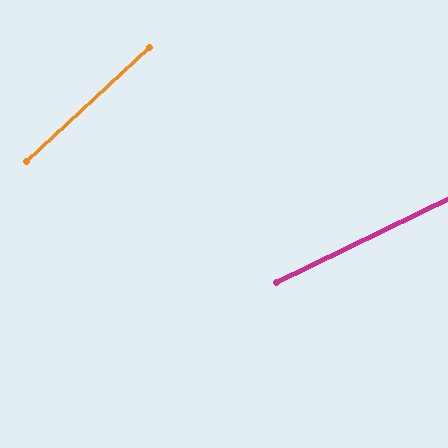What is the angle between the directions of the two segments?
Approximately 17 degrees.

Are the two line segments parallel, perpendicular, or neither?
Neither parallel nor perpendicular — they differ by about 17°.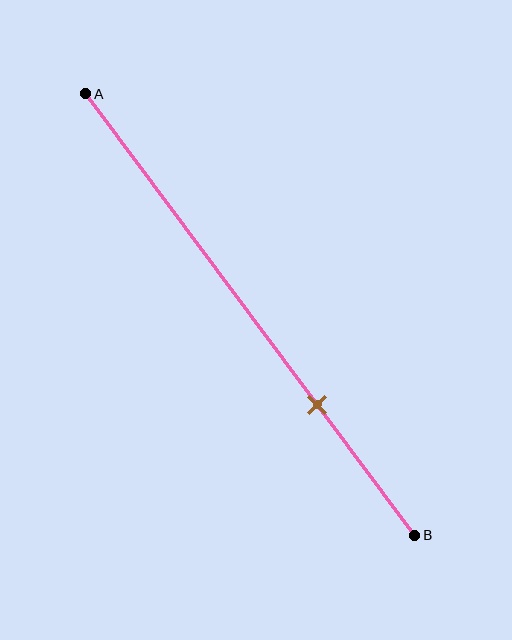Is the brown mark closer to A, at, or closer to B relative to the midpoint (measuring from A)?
The brown mark is closer to point B than the midpoint of segment AB.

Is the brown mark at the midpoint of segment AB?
No, the mark is at about 70% from A, not at the 50% midpoint.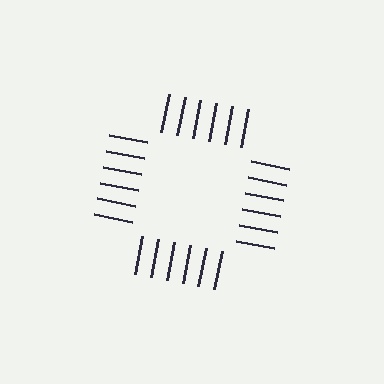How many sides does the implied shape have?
4 sides — the line-ends trace a square.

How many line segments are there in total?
24 — 6 along each of the 4 edges.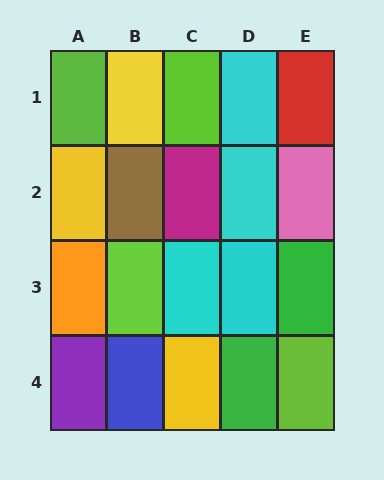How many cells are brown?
1 cell is brown.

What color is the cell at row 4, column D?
Green.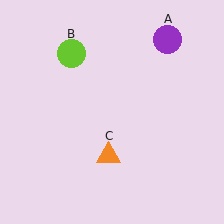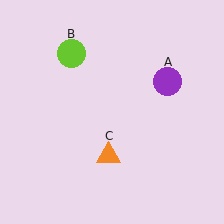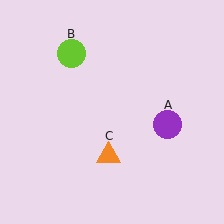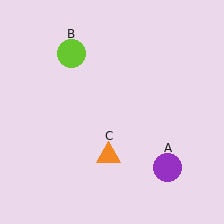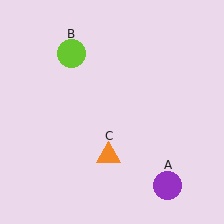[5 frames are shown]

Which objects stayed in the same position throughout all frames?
Lime circle (object B) and orange triangle (object C) remained stationary.